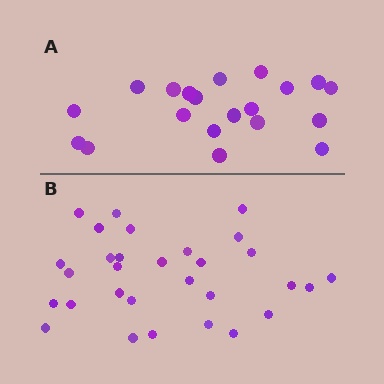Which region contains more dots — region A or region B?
Region B (the bottom region) has more dots.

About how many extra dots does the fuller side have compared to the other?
Region B has roughly 10 or so more dots than region A.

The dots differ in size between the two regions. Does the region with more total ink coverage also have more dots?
No. Region A has more total ink coverage because its dots are larger, but region B actually contains more individual dots. Total area can be misleading — the number of items is what matters here.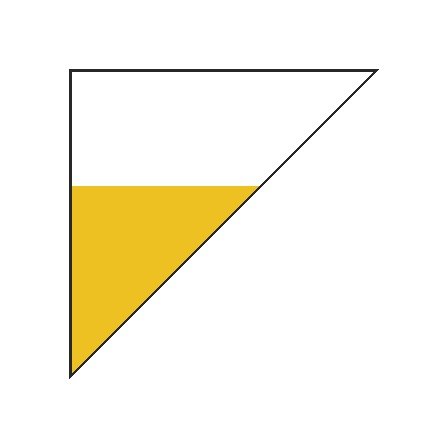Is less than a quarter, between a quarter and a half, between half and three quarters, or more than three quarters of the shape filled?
Between a quarter and a half.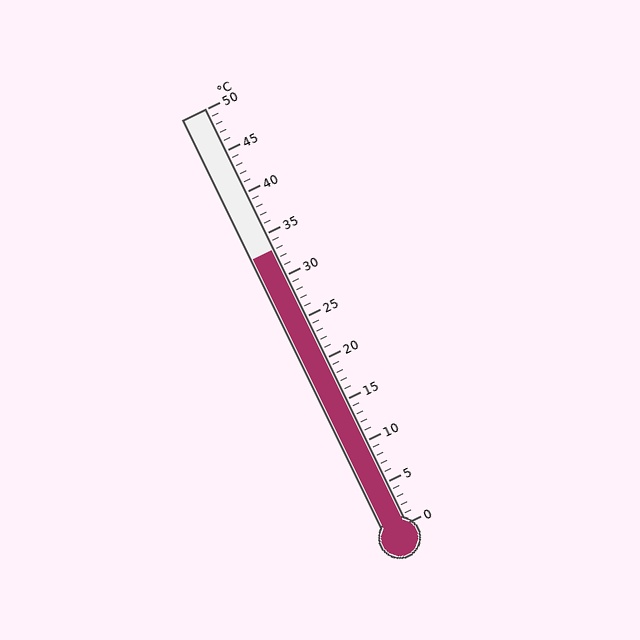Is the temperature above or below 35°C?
The temperature is below 35°C.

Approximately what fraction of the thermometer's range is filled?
The thermometer is filled to approximately 65% of its range.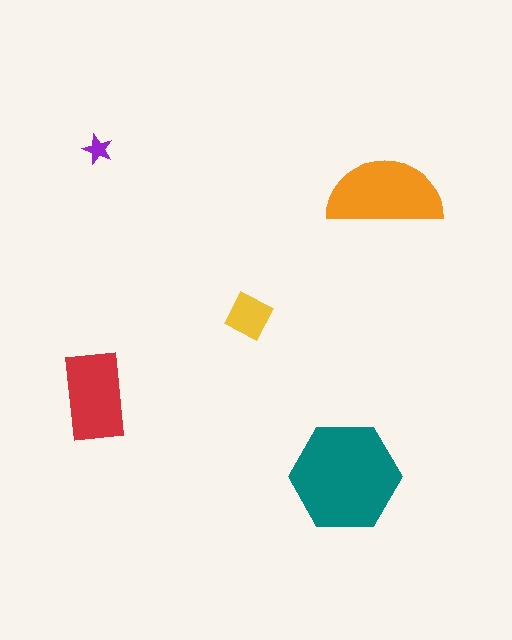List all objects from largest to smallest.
The teal hexagon, the orange semicircle, the red rectangle, the yellow square, the purple star.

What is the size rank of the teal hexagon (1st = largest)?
1st.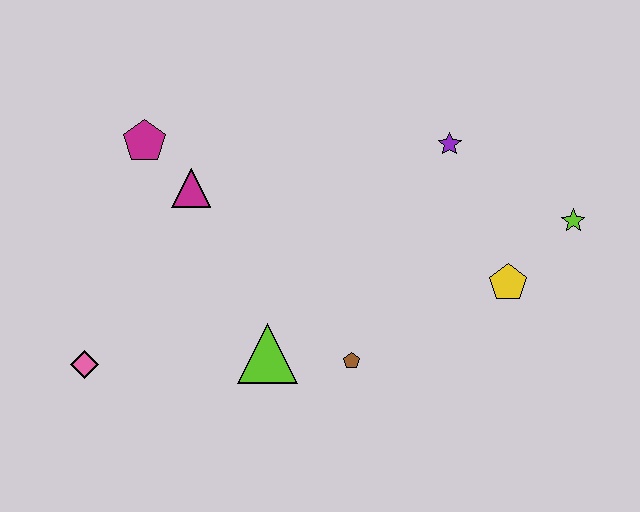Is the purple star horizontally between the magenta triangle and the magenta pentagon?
No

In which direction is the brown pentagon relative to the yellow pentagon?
The brown pentagon is to the left of the yellow pentagon.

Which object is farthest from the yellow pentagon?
The pink diamond is farthest from the yellow pentagon.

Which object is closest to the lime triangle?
The brown pentagon is closest to the lime triangle.